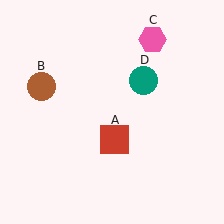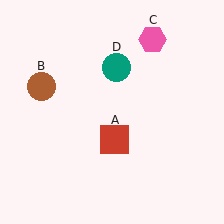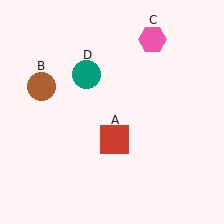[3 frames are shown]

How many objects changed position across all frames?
1 object changed position: teal circle (object D).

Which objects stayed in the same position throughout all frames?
Red square (object A) and brown circle (object B) and pink hexagon (object C) remained stationary.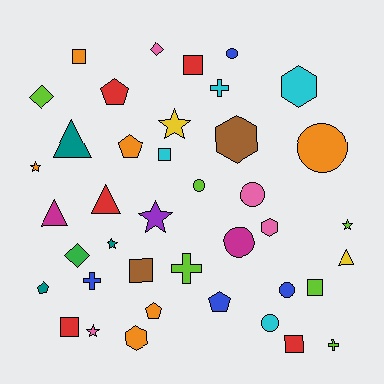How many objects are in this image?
There are 40 objects.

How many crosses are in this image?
There are 4 crosses.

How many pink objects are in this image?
There are 4 pink objects.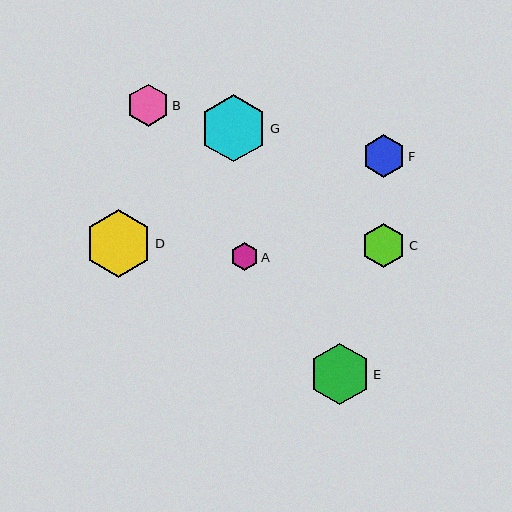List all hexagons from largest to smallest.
From largest to smallest: G, D, E, C, F, B, A.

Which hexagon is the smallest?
Hexagon A is the smallest with a size of approximately 27 pixels.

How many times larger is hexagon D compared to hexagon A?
Hexagon D is approximately 2.5 times the size of hexagon A.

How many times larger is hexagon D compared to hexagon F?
Hexagon D is approximately 1.6 times the size of hexagon F.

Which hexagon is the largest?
Hexagon G is the largest with a size of approximately 68 pixels.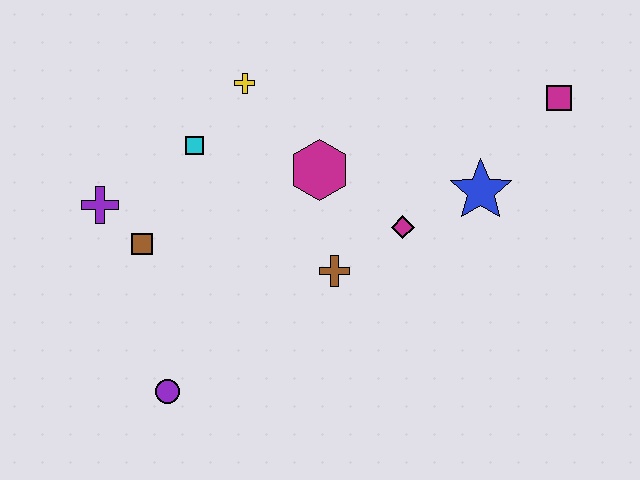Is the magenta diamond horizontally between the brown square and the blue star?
Yes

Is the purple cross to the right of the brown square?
No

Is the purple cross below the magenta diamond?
No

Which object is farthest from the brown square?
The magenta square is farthest from the brown square.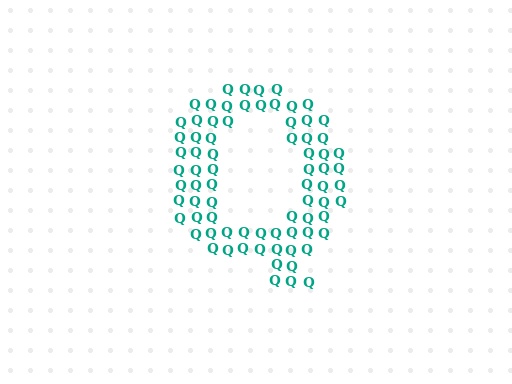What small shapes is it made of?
It is made of small letter Q's.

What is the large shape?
The large shape is the letter Q.